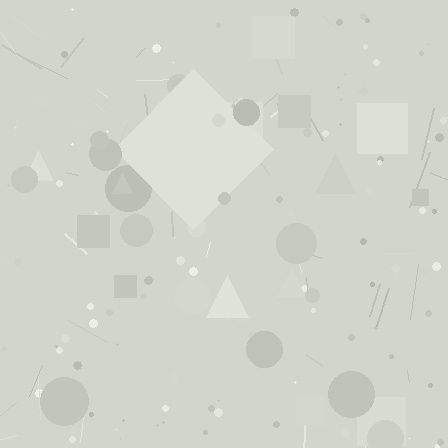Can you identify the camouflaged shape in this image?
The camouflaged shape is a diamond.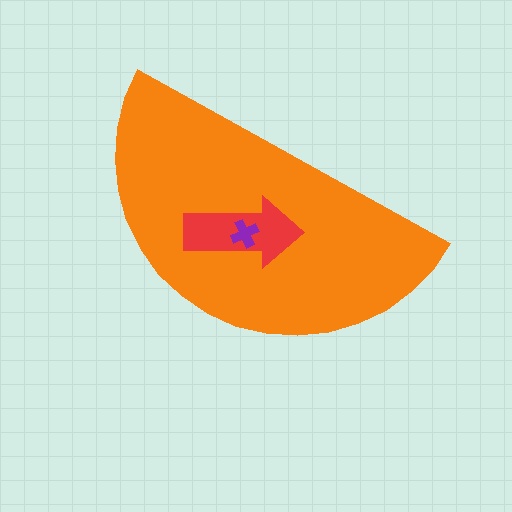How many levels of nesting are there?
3.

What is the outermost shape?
The orange semicircle.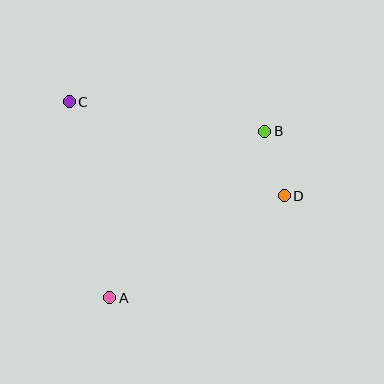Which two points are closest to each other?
Points B and D are closest to each other.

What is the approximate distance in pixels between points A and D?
The distance between A and D is approximately 202 pixels.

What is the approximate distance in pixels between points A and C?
The distance between A and C is approximately 200 pixels.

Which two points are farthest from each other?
Points C and D are farthest from each other.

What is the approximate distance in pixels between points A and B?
The distance between A and B is approximately 227 pixels.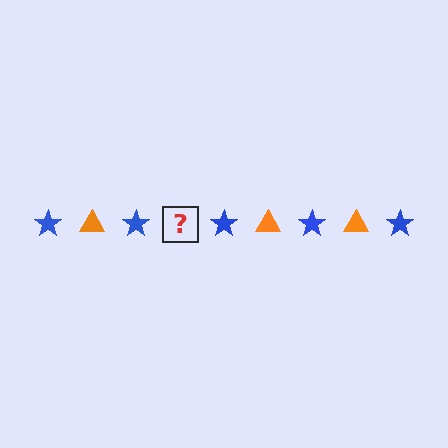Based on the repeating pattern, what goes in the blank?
The blank should be an orange triangle.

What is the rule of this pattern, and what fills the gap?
The rule is that the pattern alternates between blue star and orange triangle. The gap should be filled with an orange triangle.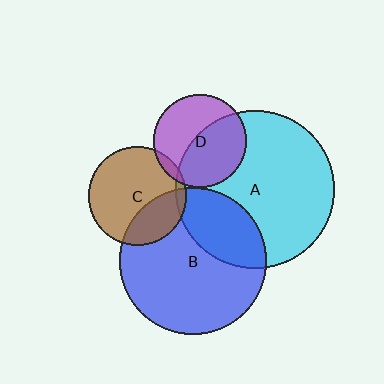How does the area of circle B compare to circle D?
Approximately 2.5 times.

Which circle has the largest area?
Circle A (cyan).